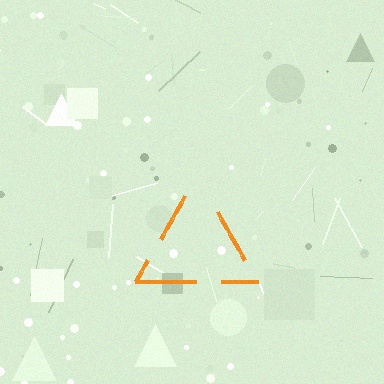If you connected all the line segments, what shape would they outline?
They would outline a triangle.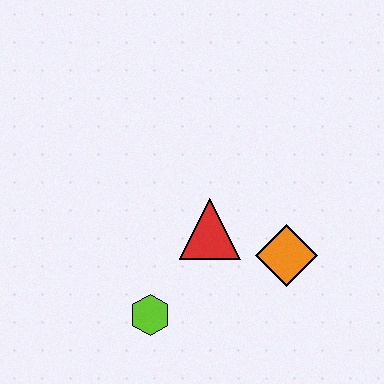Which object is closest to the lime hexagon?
The red triangle is closest to the lime hexagon.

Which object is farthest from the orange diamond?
The lime hexagon is farthest from the orange diamond.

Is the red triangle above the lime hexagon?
Yes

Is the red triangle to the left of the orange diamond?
Yes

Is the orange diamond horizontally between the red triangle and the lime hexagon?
No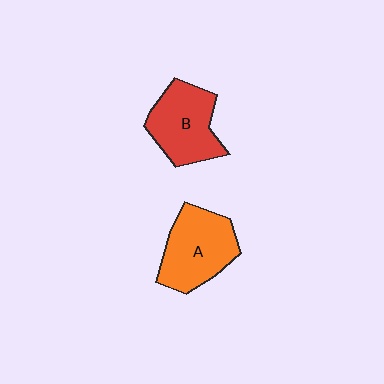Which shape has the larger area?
Shape A (orange).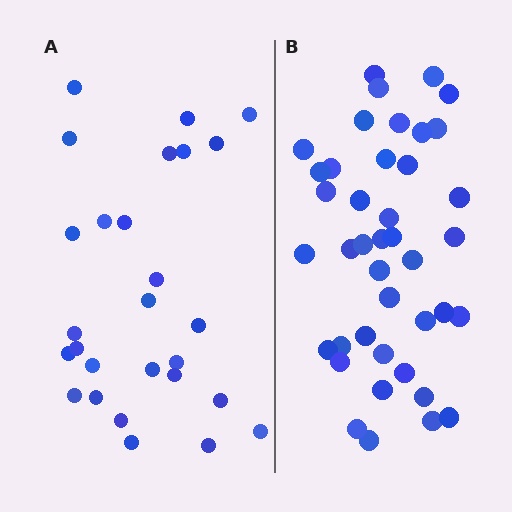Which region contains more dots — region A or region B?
Region B (the right region) has more dots.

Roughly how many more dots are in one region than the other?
Region B has approximately 15 more dots than region A.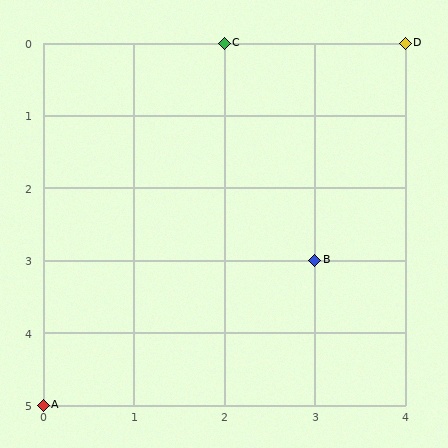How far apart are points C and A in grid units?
Points C and A are 2 columns and 5 rows apart (about 5.4 grid units diagonally).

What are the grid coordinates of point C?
Point C is at grid coordinates (2, 0).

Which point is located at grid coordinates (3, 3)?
Point B is at (3, 3).